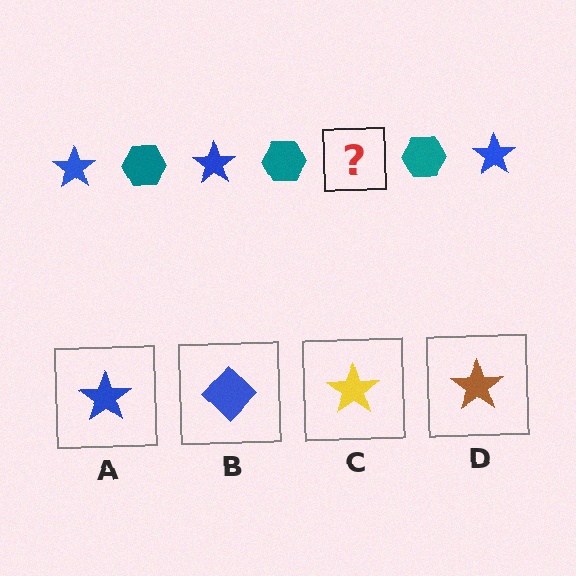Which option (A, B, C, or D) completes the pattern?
A.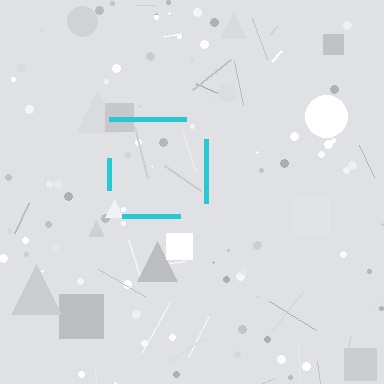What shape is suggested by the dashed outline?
The dashed outline suggests a square.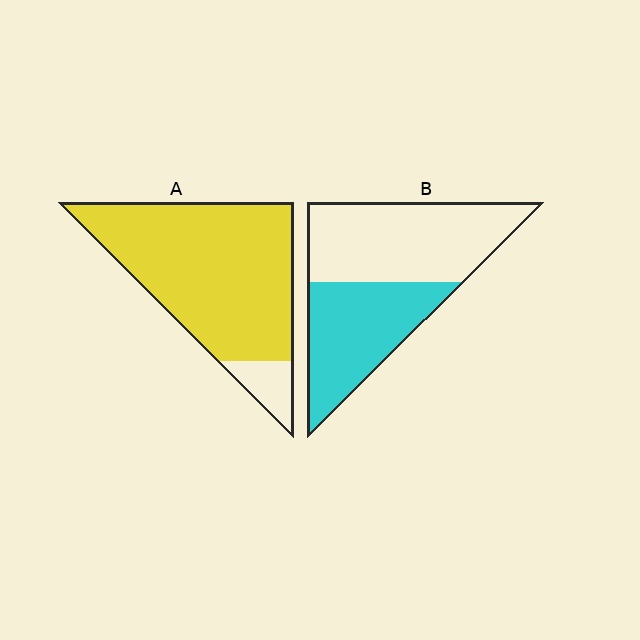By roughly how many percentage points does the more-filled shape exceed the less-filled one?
By roughly 45 percentage points (A over B).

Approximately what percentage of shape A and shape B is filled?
A is approximately 90% and B is approximately 45%.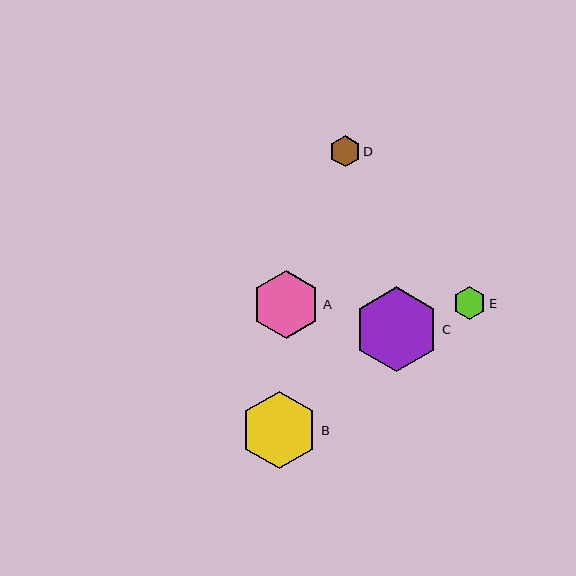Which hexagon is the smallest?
Hexagon D is the smallest with a size of approximately 31 pixels.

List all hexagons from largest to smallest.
From largest to smallest: C, B, A, E, D.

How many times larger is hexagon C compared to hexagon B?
Hexagon C is approximately 1.1 times the size of hexagon B.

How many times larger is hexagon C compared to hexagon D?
Hexagon C is approximately 2.8 times the size of hexagon D.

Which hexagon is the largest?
Hexagon C is the largest with a size of approximately 85 pixels.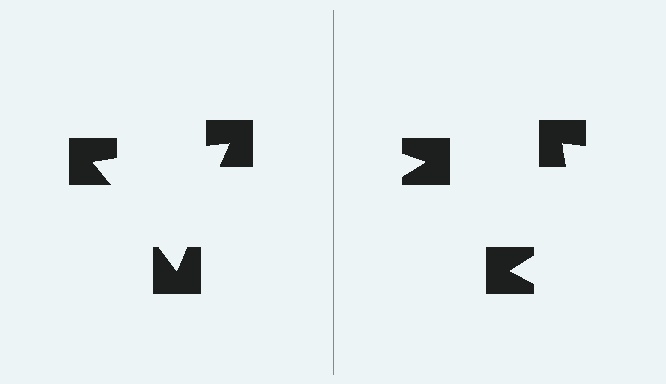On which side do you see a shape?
An illusory triangle appears on the left side. On the right side the wedge cuts are rotated, so no coherent shape forms.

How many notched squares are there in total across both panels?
6 — 3 on each side.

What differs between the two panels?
The notched squares are positioned identically on both sides; only the wedge orientations differ. On the left they align to a triangle; on the right they are misaligned.